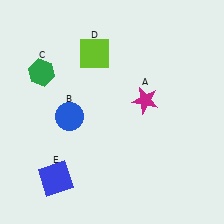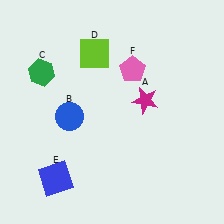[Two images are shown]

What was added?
A pink pentagon (F) was added in Image 2.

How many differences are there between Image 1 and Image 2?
There is 1 difference between the two images.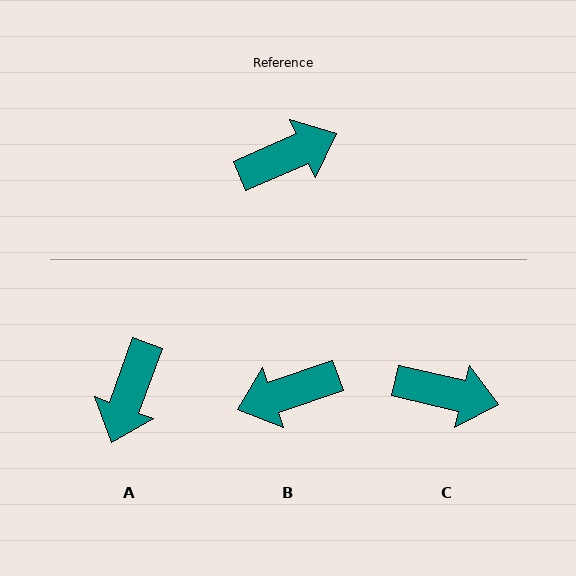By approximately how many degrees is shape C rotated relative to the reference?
Approximately 37 degrees clockwise.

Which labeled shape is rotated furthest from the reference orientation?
B, about 176 degrees away.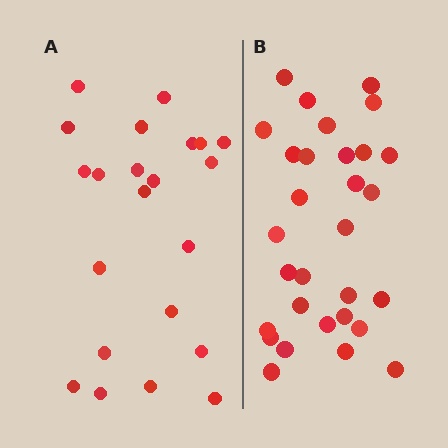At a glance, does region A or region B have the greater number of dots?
Region B (the right region) has more dots.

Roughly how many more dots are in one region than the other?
Region B has roughly 8 or so more dots than region A.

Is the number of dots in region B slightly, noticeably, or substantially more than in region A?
Region B has noticeably more, but not dramatically so. The ratio is roughly 1.4 to 1.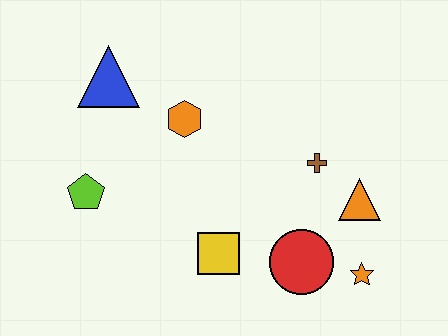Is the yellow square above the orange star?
Yes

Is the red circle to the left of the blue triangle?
No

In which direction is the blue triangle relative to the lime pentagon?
The blue triangle is above the lime pentagon.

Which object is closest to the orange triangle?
The brown cross is closest to the orange triangle.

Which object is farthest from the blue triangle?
The orange star is farthest from the blue triangle.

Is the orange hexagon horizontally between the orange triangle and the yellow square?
No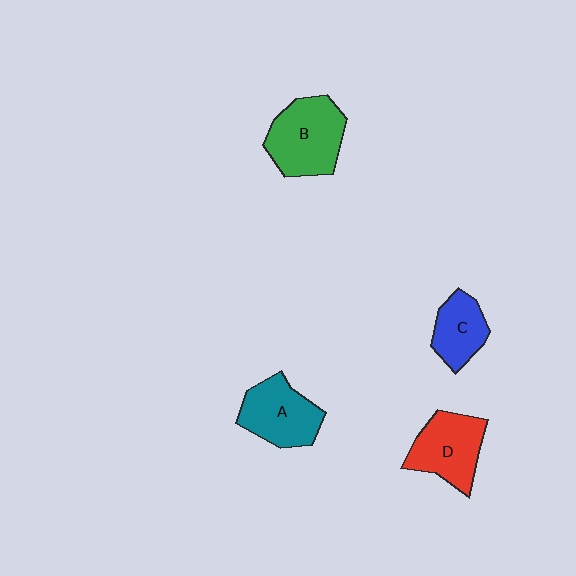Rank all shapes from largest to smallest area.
From largest to smallest: B (green), D (red), A (teal), C (blue).